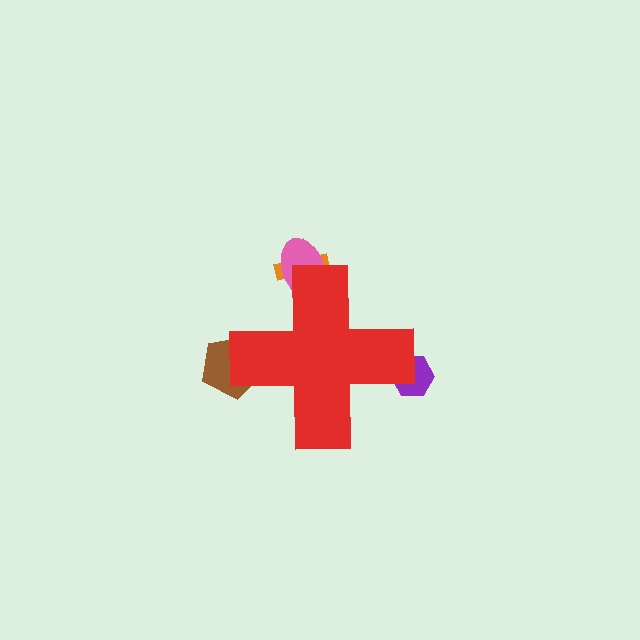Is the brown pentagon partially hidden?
Yes, the brown pentagon is partially hidden behind the red cross.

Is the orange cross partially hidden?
Yes, the orange cross is partially hidden behind the red cross.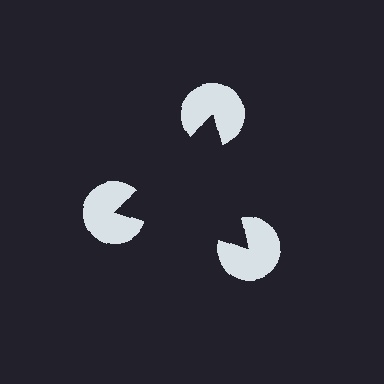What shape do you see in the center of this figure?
An illusory triangle — its edges are inferred from the aligned wedge cuts in the pac-man discs, not physically drawn.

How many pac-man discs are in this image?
There are 3 — one at each vertex of the illusory triangle.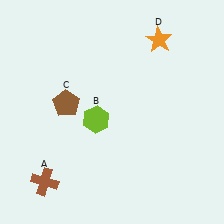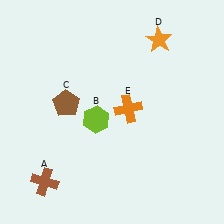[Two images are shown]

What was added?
An orange cross (E) was added in Image 2.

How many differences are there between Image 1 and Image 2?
There is 1 difference between the two images.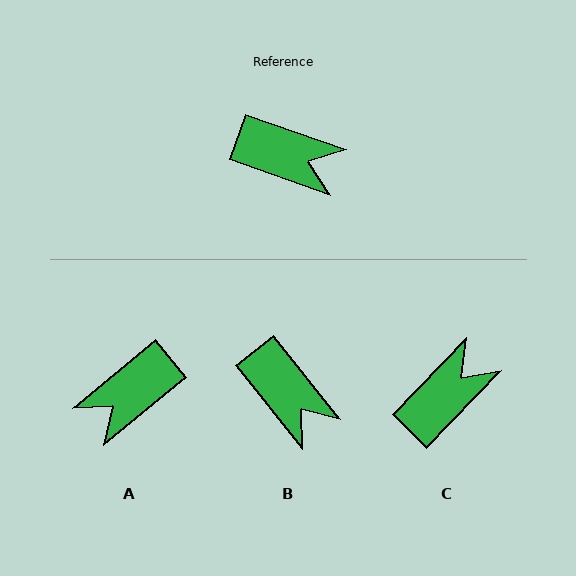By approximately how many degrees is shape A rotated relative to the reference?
Approximately 121 degrees clockwise.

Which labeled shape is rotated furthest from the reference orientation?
A, about 121 degrees away.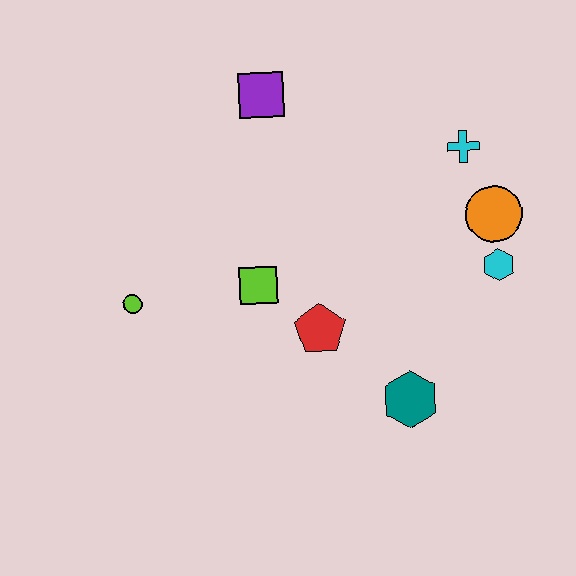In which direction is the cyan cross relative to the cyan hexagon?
The cyan cross is above the cyan hexagon.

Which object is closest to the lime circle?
The lime square is closest to the lime circle.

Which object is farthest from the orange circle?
The lime circle is farthest from the orange circle.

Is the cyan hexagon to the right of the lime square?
Yes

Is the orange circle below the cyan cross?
Yes